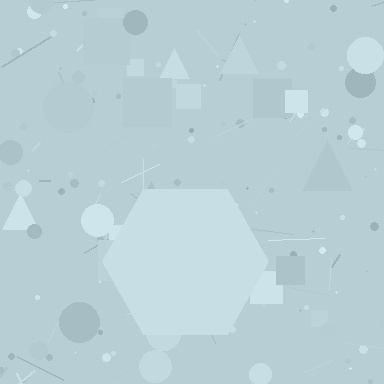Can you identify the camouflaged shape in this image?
The camouflaged shape is a hexagon.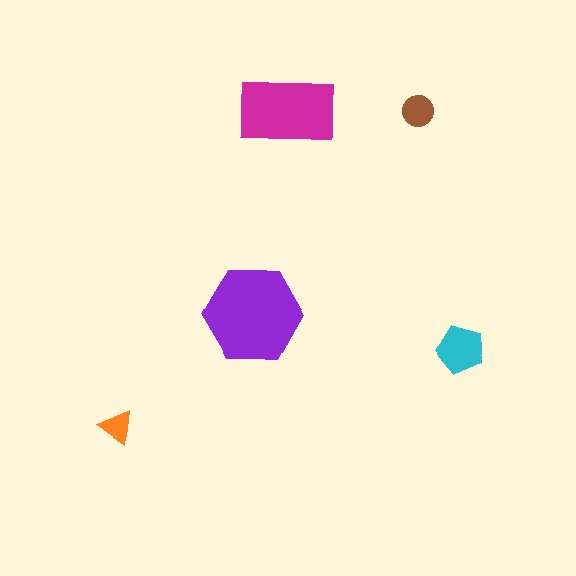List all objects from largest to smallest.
The purple hexagon, the magenta rectangle, the cyan pentagon, the brown circle, the orange triangle.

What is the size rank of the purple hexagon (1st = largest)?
1st.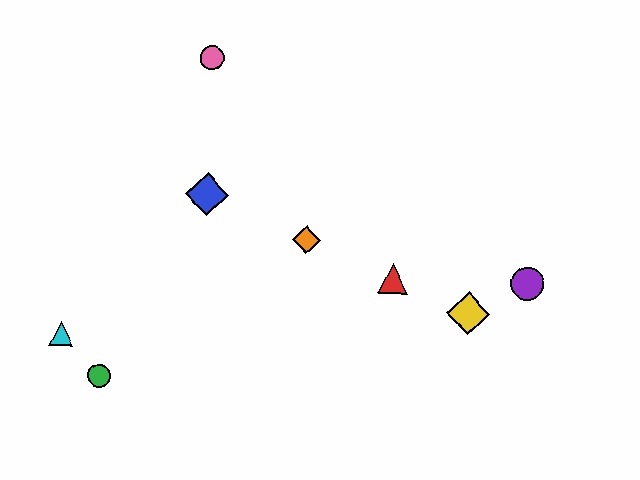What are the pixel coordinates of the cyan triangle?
The cyan triangle is at (61, 333).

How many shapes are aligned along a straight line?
4 shapes (the red triangle, the blue diamond, the yellow diamond, the orange diamond) are aligned along a straight line.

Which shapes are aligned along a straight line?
The red triangle, the blue diamond, the yellow diamond, the orange diamond are aligned along a straight line.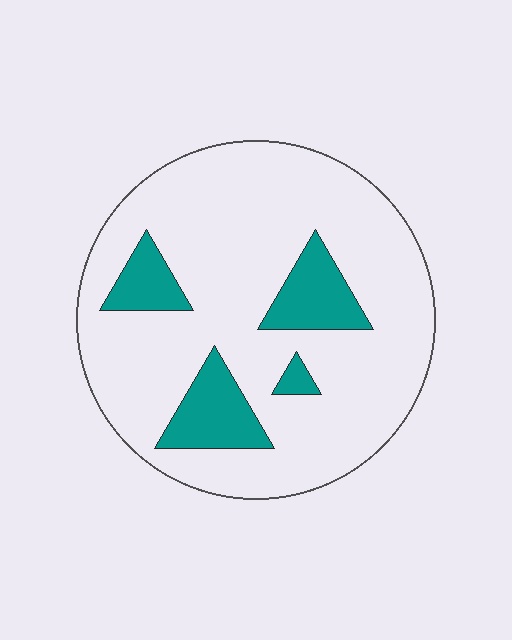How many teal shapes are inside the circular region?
4.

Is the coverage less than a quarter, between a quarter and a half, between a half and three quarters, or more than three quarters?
Less than a quarter.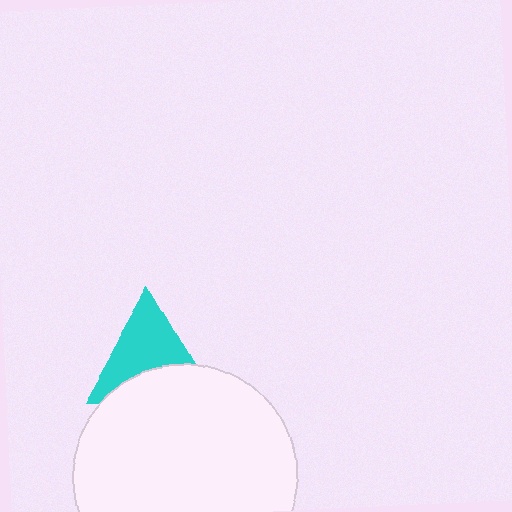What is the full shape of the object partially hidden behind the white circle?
The partially hidden object is a cyan triangle.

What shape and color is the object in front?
The object in front is a white circle.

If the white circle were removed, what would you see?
You would see the complete cyan triangle.